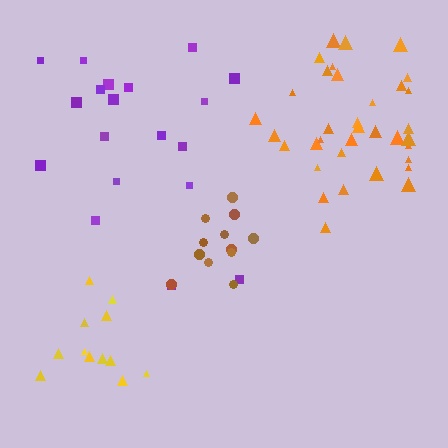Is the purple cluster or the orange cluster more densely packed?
Orange.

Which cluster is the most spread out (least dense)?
Purple.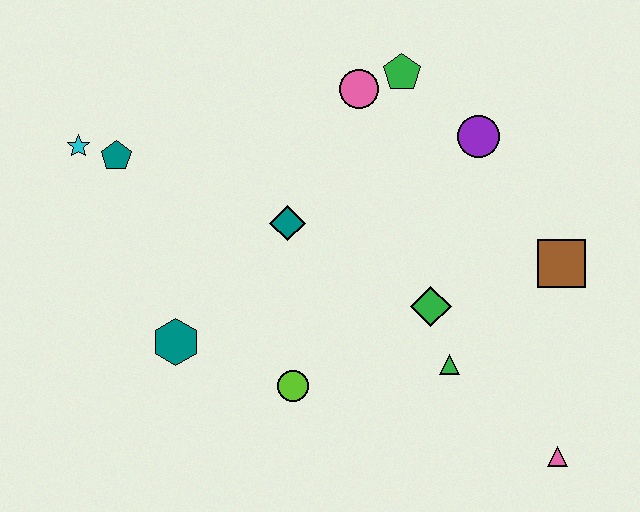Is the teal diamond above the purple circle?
No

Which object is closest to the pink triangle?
The green triangle is closest to the pink triangle.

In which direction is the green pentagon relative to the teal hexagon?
The green pentagon is above the teal hexagon.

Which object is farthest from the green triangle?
The cyan star is farthest from the green triangle.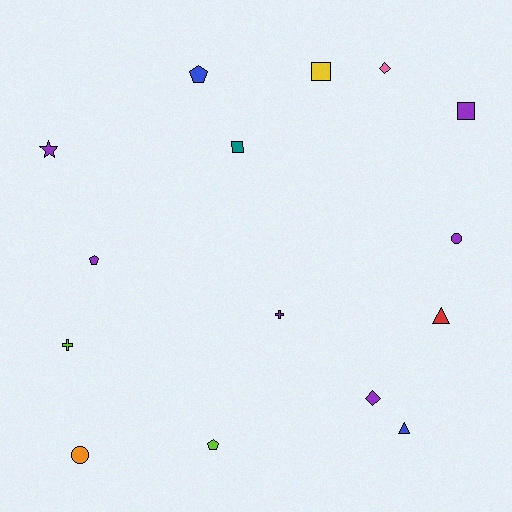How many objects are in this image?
There are 15 objects.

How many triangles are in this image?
There are 2 triangles.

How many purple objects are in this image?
There are 6 purple objects.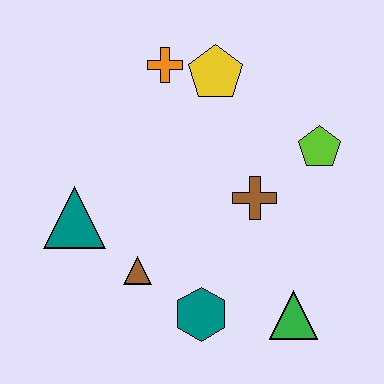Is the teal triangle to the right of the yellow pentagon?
No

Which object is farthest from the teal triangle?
The lime pentagon is farthest from the teal triangle.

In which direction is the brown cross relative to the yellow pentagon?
The brown cross is below the yellow pentagon.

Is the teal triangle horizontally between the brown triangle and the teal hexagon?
No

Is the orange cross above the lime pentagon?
Yes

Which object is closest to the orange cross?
The yellow pentagon is closest to the orange cross.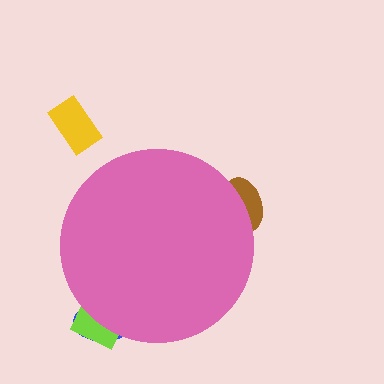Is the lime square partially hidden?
Yes, the lime square is partially hidden behind the pink circle.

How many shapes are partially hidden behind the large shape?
3 shapes are partially hidden.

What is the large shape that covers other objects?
A pink circle.